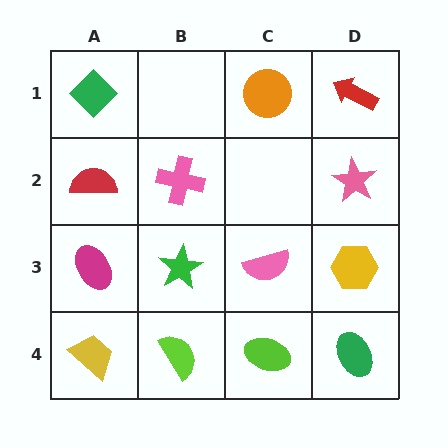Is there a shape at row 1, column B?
No, that cell is empty.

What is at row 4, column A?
A yellow trapezoid.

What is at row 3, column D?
A yellow hexagon.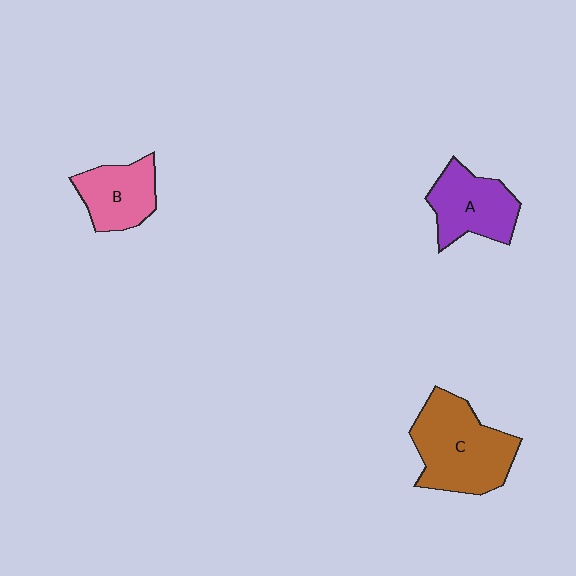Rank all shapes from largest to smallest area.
From largest to smallest: C (brown), A (purple), B (pink).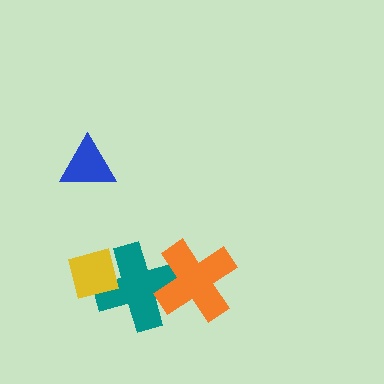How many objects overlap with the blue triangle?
0 objects overlap with the blue triangle.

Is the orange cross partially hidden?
No, no other shape covers it.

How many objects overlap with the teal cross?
2 objects overlap with the teal cross.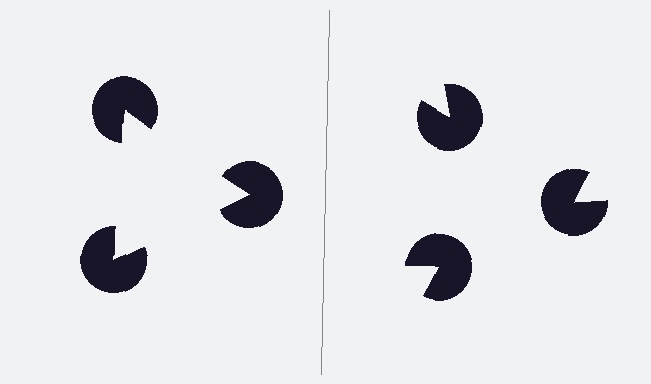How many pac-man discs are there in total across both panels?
6 — 3 on each side.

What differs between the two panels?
The pac-man discs are positioned identically on both sides; only the wedge orientations differ. On the left they align to a triangle; on the right they are misaligned.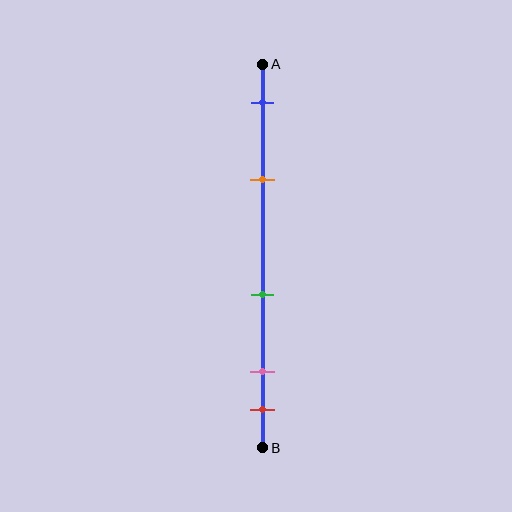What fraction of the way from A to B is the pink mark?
The pink mark is approximately 80% (0.8) of the way from A to B.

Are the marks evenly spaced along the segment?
No, the marks are not evenly spaced.